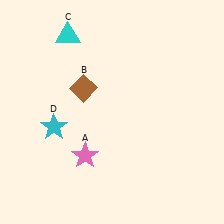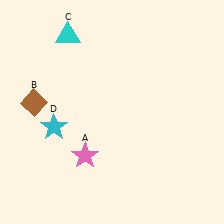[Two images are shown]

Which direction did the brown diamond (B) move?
The brown diamond (B) moved left.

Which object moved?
The brown diamond (B) moved left.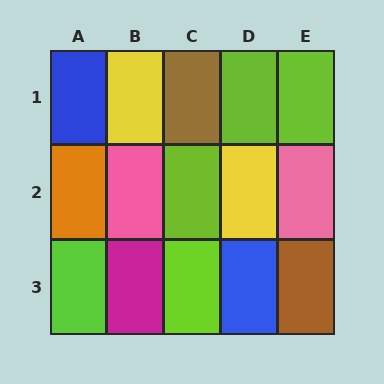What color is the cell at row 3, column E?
Brown.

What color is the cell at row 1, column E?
Lime.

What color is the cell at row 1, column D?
Lime.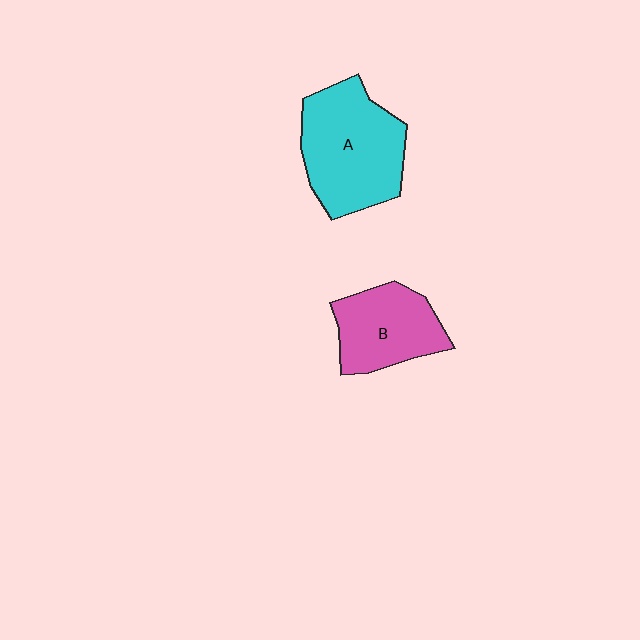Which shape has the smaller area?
Shape B (pink).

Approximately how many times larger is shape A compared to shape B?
Approximately 1.5 times.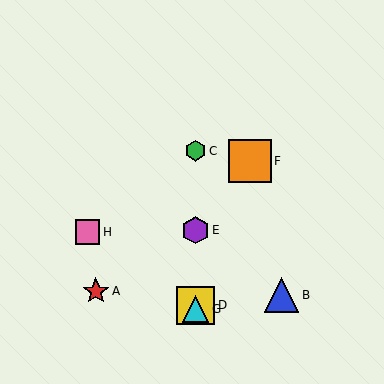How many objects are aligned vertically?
4 objects (C, D, E, G) are aligned vertically.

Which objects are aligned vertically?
Objects C, D, E, G are aligned vertically.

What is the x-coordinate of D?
Object D is at x≈196.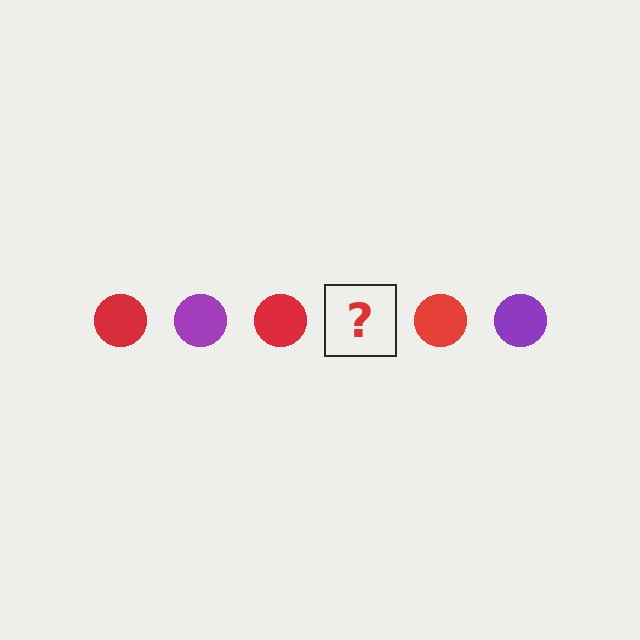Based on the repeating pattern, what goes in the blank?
The blank should be a purple circle.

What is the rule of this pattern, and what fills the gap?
The rule is that the pattern cycles through red, purple circles. The gap should be filled with a purple circle.